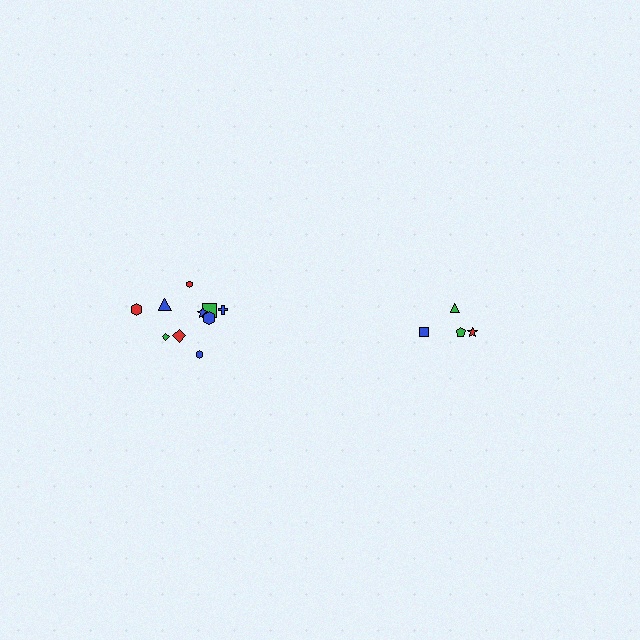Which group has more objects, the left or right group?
The left group.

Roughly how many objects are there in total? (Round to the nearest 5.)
Roughly 15 objects in total.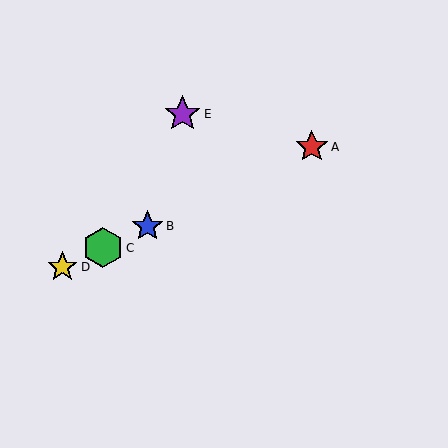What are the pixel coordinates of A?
Object A is at (312, 147).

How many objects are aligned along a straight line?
4 objects (A, B, C, D) are aligned along a straight line.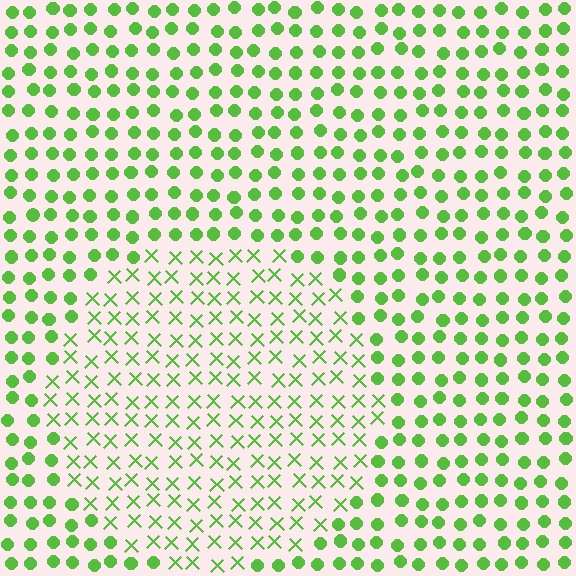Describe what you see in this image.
The image is filled with small lime elements arranged in a uniform grid. A circle-shaped region contains X marks, while the surrounding area contains circles. The boundary is defined purely by the change in element shape.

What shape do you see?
I see a circle.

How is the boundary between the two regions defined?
The boundary is defined by a change in element shape: X marks inside vs. circles outside. All elements share the same color and spacing.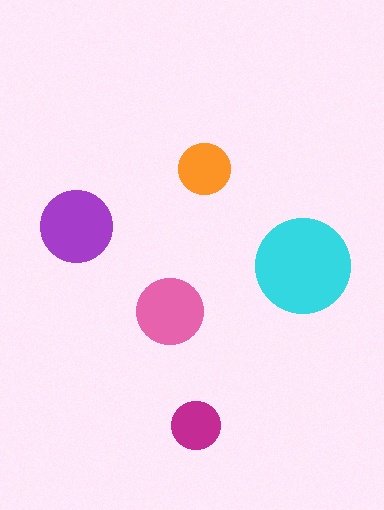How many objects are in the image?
There are 5 objects in the image.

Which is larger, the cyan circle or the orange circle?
The cyan one.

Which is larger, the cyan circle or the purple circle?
The cyan one.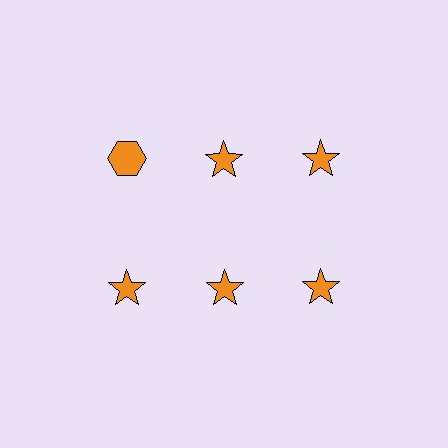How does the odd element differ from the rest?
It has a different shape: hexagon instead of star.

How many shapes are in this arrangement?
There are 6 shapes arranged in a grid pattern.